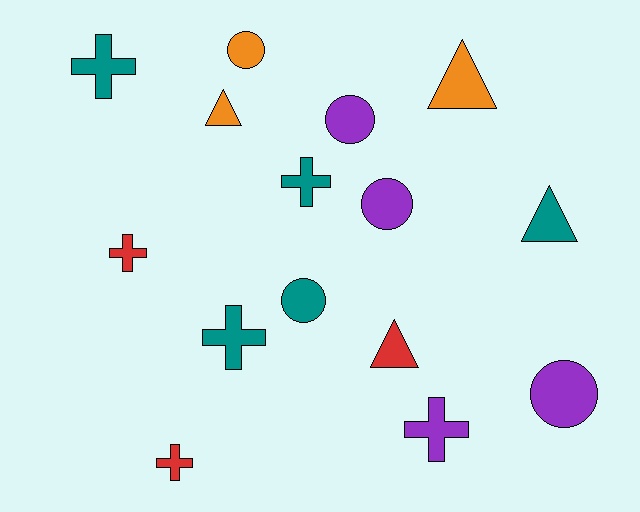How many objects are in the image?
There are 15 objects.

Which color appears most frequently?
Teal, with 5 objects.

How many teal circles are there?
There is 1 teal circle.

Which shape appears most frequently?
Cross, with 6 objects.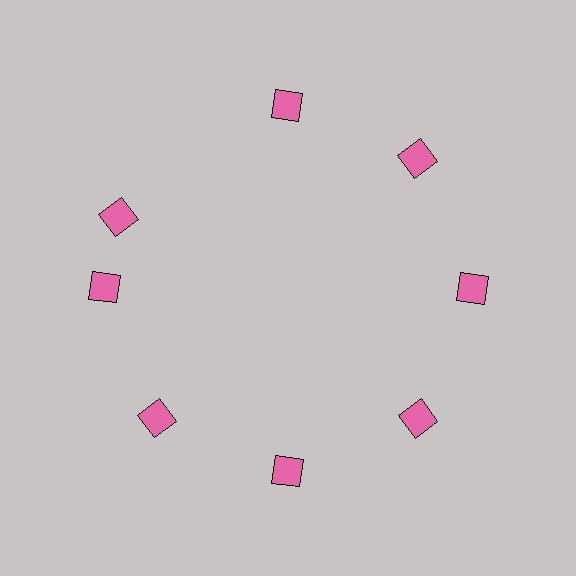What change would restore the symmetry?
The symmetry would be restored by rotating it back into even spacing with its neighbors so that all 8 diamonds sit at equal angles and equal distance from the center.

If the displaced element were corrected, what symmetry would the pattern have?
It would have 8-fold rotational symmetry — the pattern would map onto itself every 45 degrees.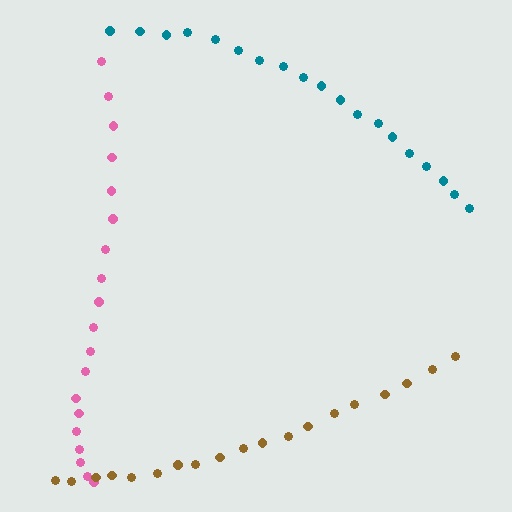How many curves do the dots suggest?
There are 3 distinct paths.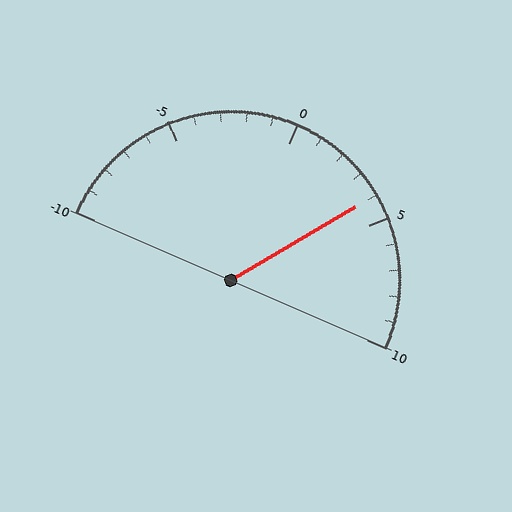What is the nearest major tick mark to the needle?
The nearest major tick mark is 5.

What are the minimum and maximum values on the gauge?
The gauge ranges from -10 to 10.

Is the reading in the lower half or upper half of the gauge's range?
The reading is in the upper half of the range (-10 to 10).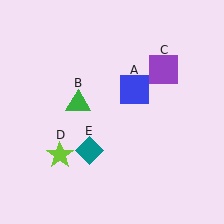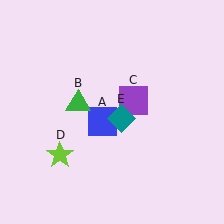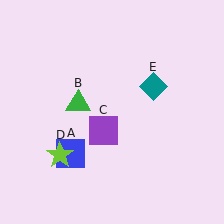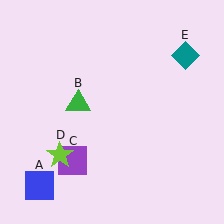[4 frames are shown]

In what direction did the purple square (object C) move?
The purple square (object C) moved down and to the left.